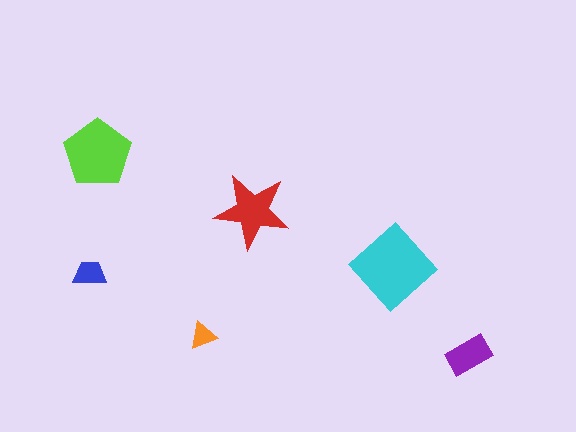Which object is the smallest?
The orange triangle.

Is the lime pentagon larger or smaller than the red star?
Larger.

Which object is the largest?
The cyan diamond.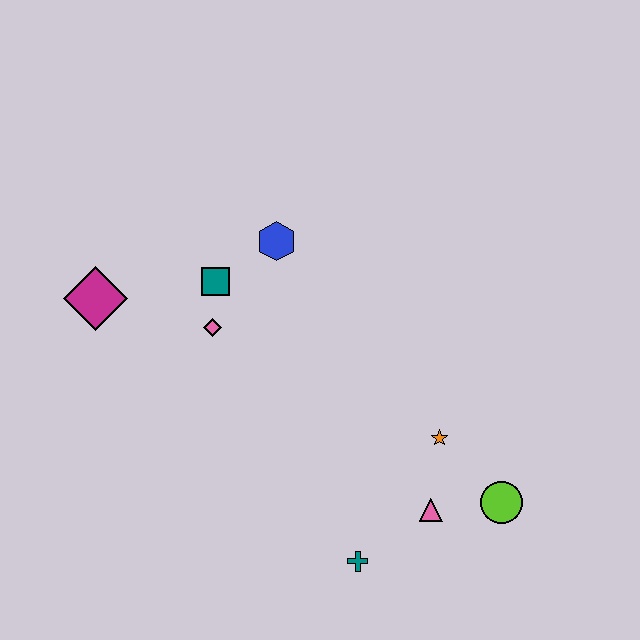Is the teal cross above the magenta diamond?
No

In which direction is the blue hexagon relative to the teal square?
The blue hexagon is to the right of the teal square.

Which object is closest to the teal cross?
The pink triangle is closest to the teal cross.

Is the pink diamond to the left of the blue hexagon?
Yes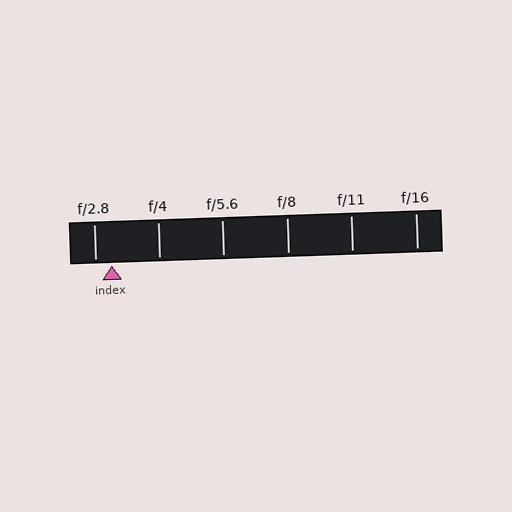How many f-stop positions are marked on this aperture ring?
There are 6 f-stop positions marked.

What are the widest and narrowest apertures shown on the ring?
The widest aperture shown is f/2.8 and the narrowest is f/16.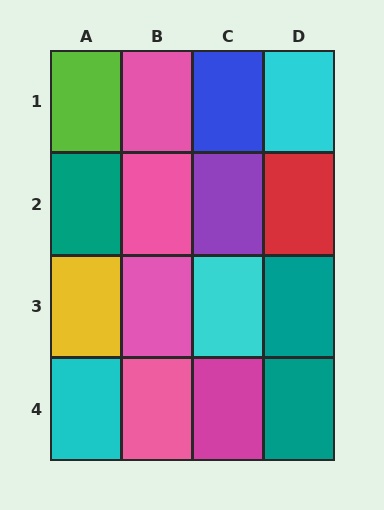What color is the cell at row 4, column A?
Cyan.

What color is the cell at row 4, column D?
Teal.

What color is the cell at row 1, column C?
Blue.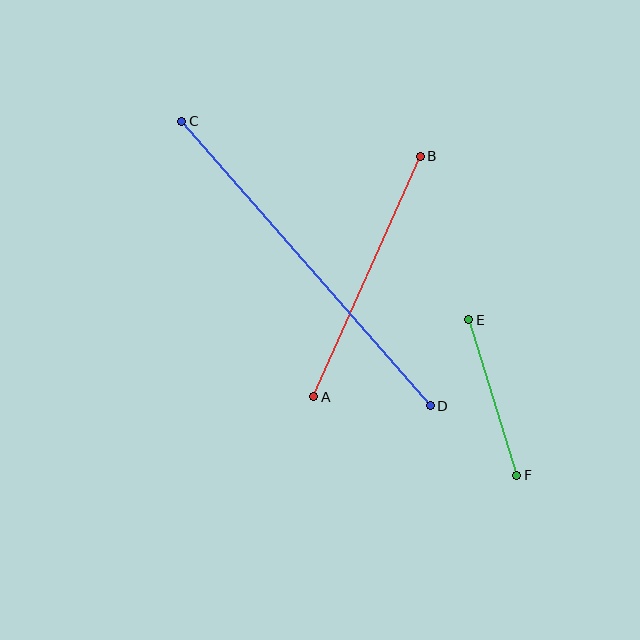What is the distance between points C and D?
The distance is approximately 378 pixels.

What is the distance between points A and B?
The distance is approximately 263 pixels.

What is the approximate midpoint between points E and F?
The midpoint is at approximately (493, 397) pixels.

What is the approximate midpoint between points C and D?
The midpoint is at approximately (306, 264) pixels.